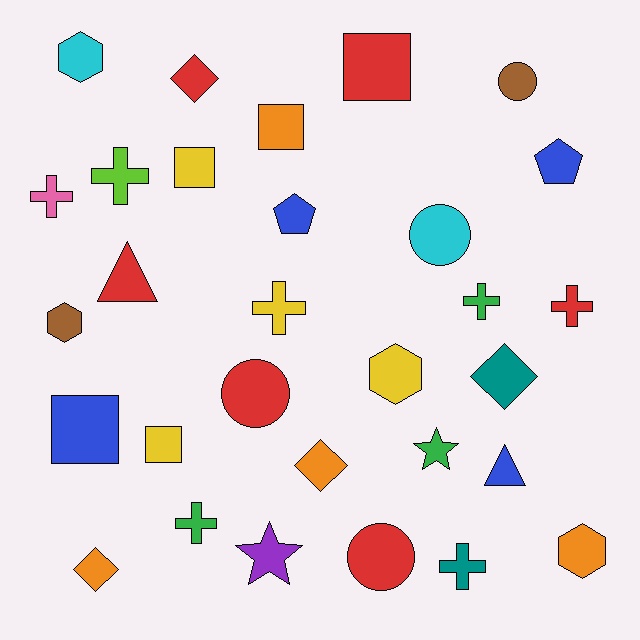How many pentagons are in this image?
There are 2 pentagons.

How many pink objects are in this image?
There is 1 pink object.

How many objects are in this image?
There are 30 objects.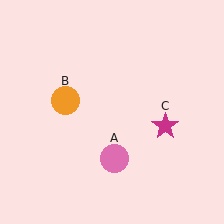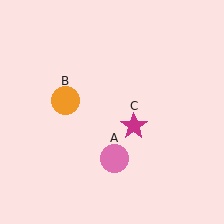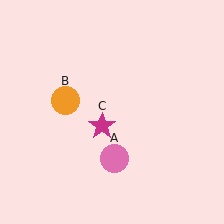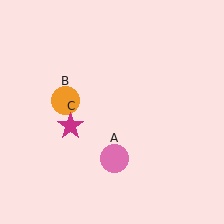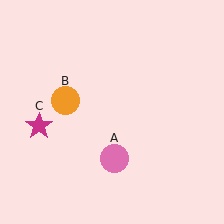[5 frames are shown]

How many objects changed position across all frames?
1 object changed position: magenta star (object C).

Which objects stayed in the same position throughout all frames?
Pink circle (object A) and orange circle (object B) remained stationary.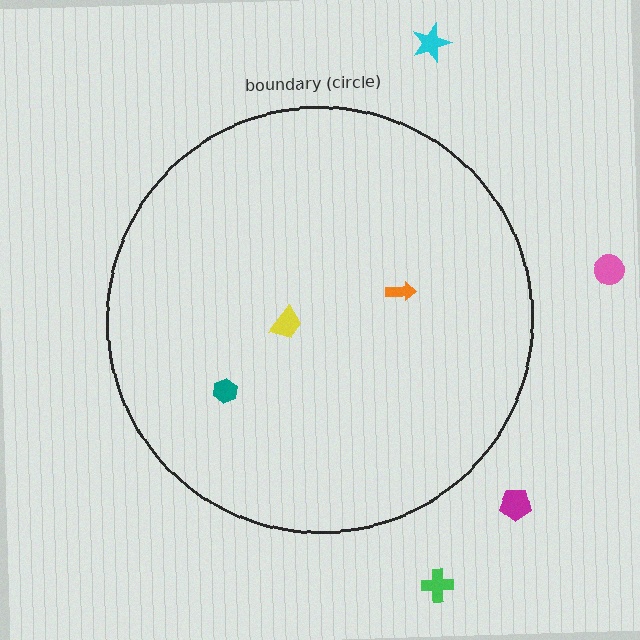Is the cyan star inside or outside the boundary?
Outside.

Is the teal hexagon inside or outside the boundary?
Inside.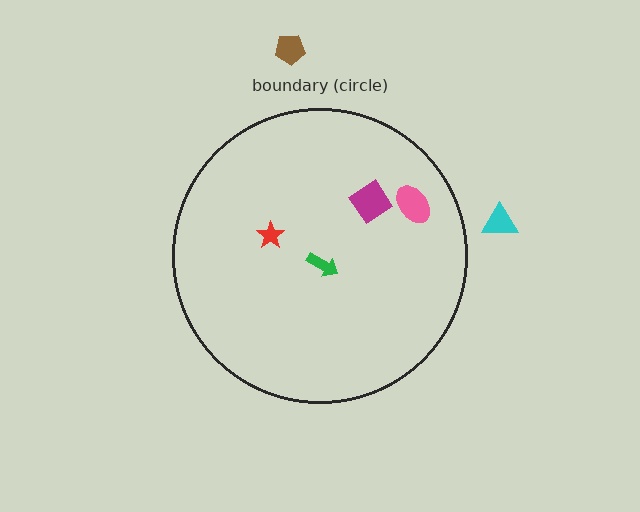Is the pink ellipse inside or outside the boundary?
Inside.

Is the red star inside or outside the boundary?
Inside.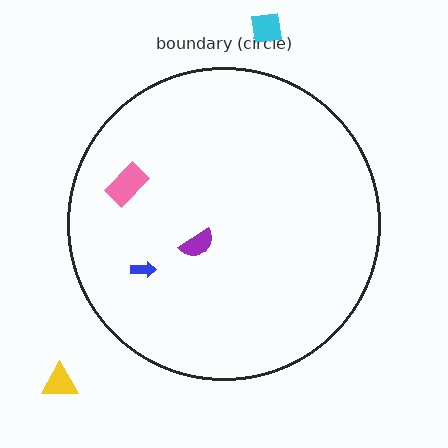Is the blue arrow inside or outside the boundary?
Inside.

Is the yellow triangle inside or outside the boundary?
Outside.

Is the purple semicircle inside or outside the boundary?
Inside.